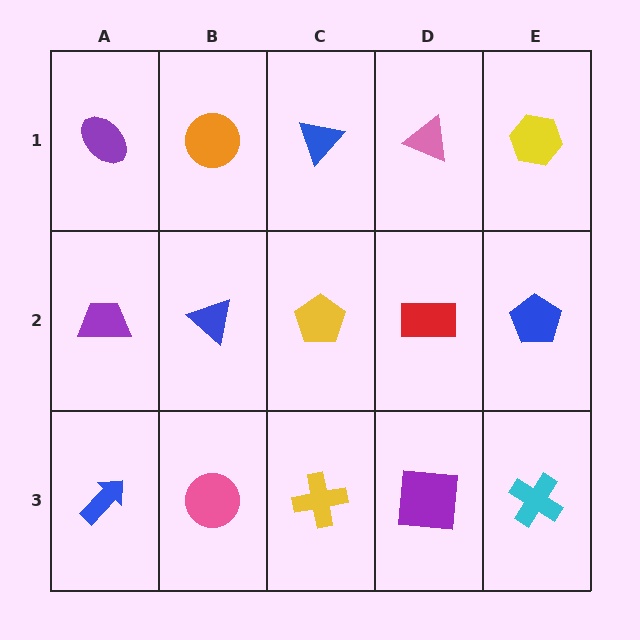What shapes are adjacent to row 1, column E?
A blue pentagon (row 2, column E), a pink triangle (row 1, column D).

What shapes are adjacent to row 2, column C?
A blue triangle (row 1, column C), a yellow cross (row 3, column C), a blue triangle (row 2, column B), a red rectangle (row 2, column D).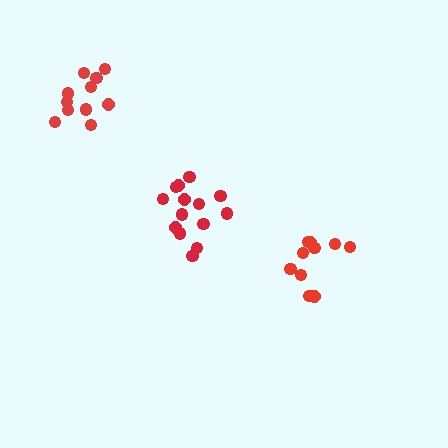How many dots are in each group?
Group 1: 14 dots, Group 2: 10 dots, Group 3: 11 dots (35 total).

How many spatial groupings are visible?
There are 3 spatial groupings.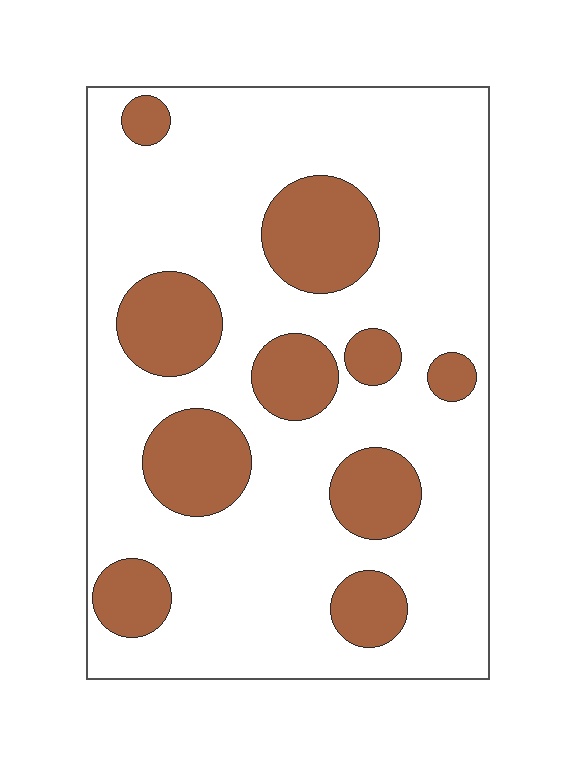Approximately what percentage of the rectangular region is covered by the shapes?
Approximately 25%.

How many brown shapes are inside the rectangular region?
10.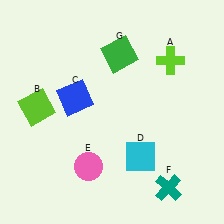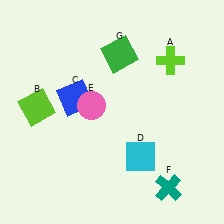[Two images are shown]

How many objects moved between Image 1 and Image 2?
1 object moved between the two images.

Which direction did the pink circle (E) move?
The pink circle (E) moved up.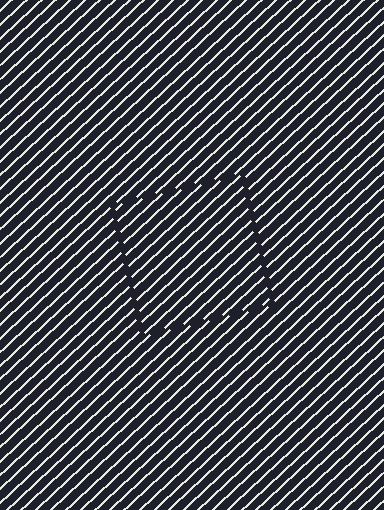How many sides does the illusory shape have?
4 sides — the line-ends trace a square.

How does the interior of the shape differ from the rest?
The interior of the shape contains the same grating, shifted by half a period — the contour is defined by the phase discontinuity where line-ends from the inner and outer gratings abut.